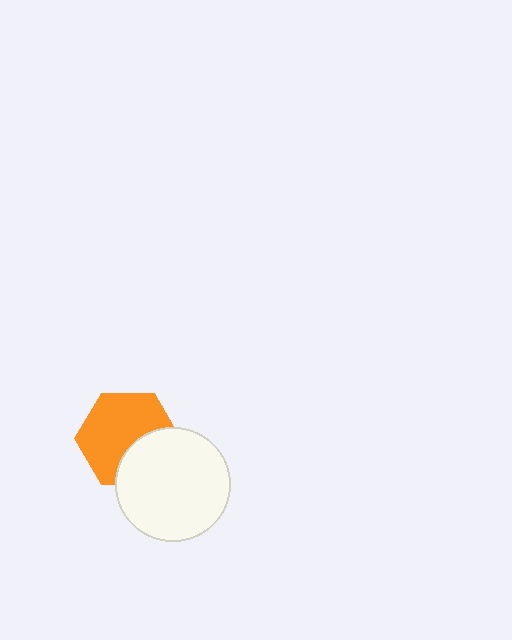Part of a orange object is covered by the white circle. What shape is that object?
It is a hexagon.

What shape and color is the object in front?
The object in front is a white circle.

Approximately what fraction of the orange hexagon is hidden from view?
Roughly 34% of the orange hexagon is hidden behind the white circle.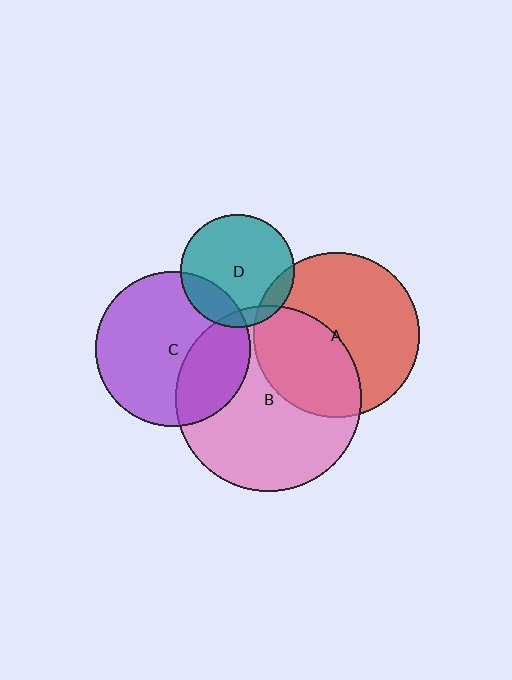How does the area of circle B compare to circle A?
Approximately 1.3 times.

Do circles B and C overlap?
Yes.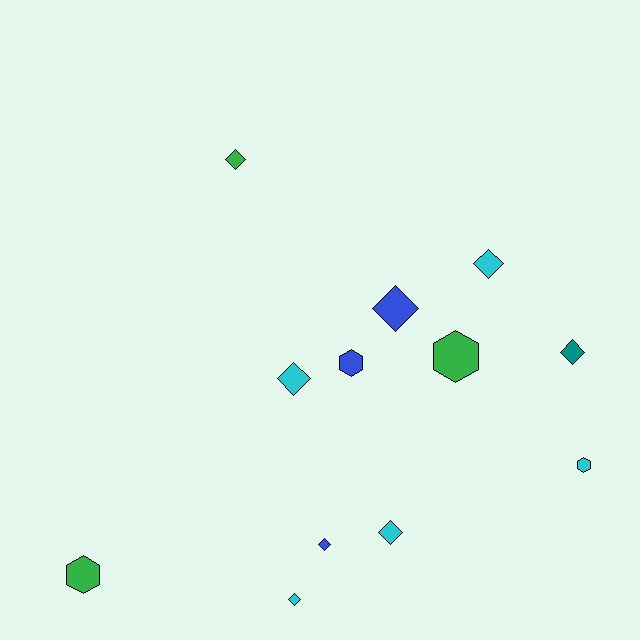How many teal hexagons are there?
There are no teal hexagons.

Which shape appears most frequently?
Diamond, with 8 objects.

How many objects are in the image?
There are 12 objects.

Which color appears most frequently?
Cyan, with 5 objects.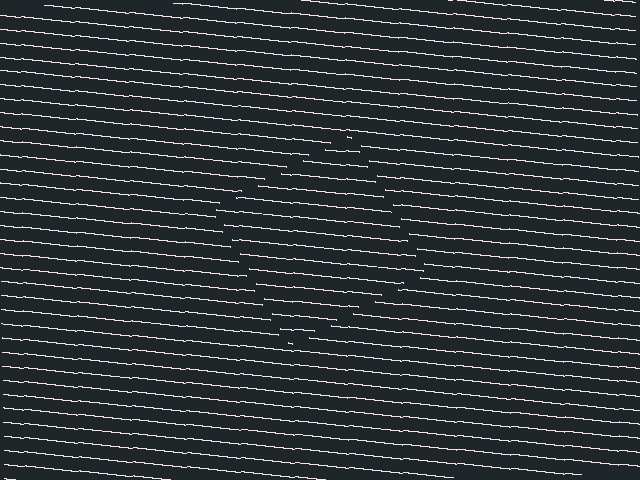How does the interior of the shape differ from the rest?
The interior of the shape contains the same grating, shifted by half a period — the contour is defined by the phase discontinuity where line-ends from the inner and outer gratings abut.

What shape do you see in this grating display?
An illusory square. The interior of the shape contains the same grating, shifted by half a period — the contour is defined by the phase discontinuity where line-ends from the inner and outer gratings abut.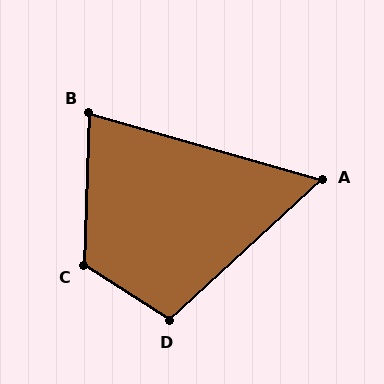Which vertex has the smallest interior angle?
A, at approximately 59 degrees.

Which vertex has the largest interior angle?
C, at approximately 121 degrees.